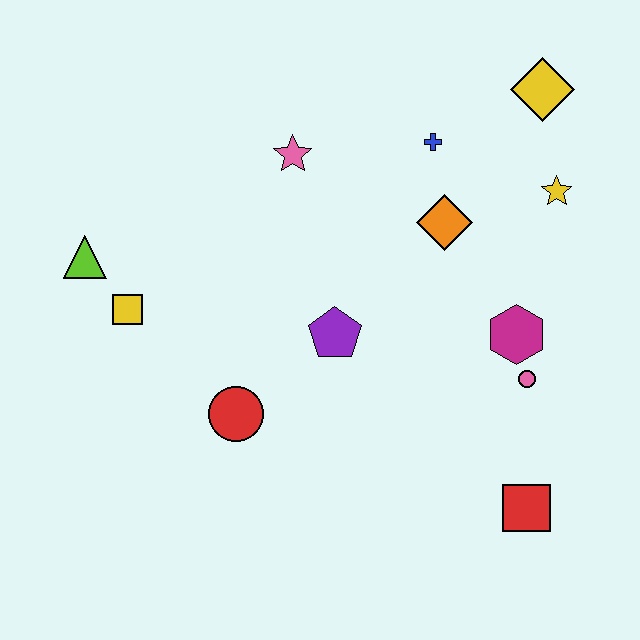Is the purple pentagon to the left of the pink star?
No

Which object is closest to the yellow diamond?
The yellow star is closest to the yellow diamond.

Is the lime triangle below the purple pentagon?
No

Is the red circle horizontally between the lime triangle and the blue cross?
Yes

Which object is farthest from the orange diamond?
The lime triangle is farthest from the orange diamond.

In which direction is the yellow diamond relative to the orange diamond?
The yellow diamond is above the orange diamond.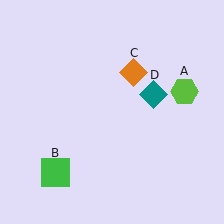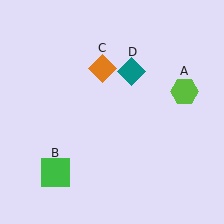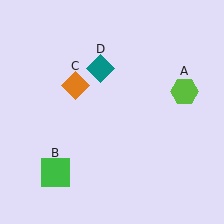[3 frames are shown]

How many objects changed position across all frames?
2 objects changed position: orange diamond (object C), teal diamond (object D).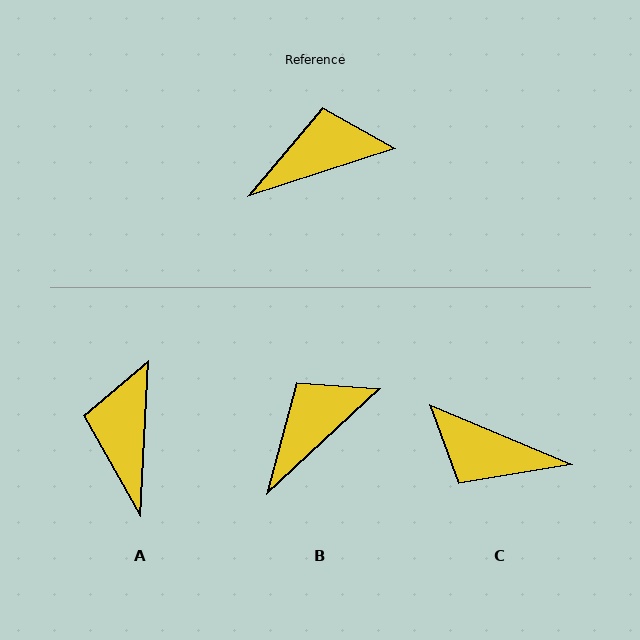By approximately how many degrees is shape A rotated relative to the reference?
Approximately 69 degrees counter-clockwise.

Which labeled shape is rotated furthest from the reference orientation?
C, about 139 degrees away.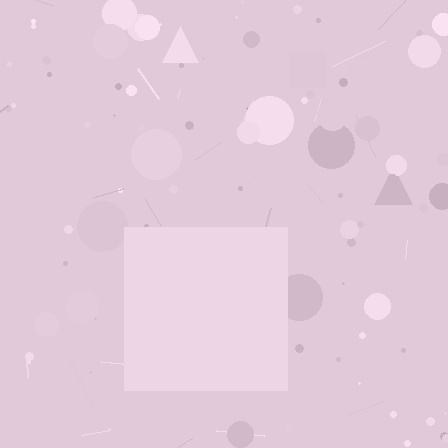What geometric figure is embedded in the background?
A square is embedded in the background.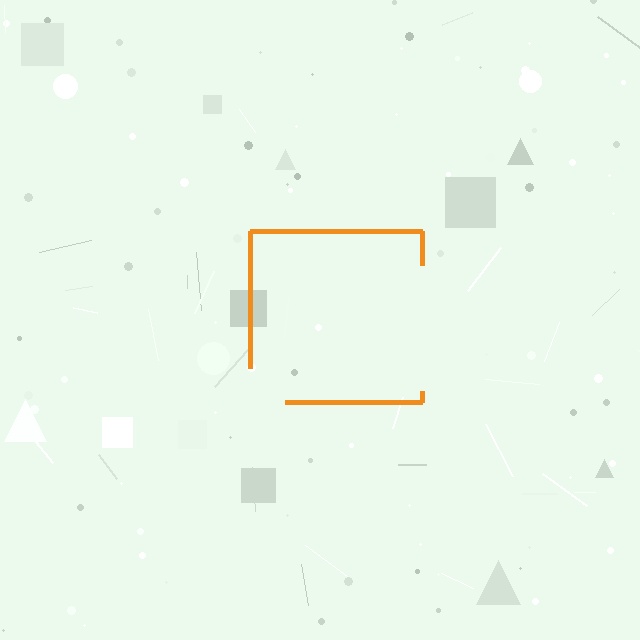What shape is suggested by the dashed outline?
The dashed outline suggests a square.